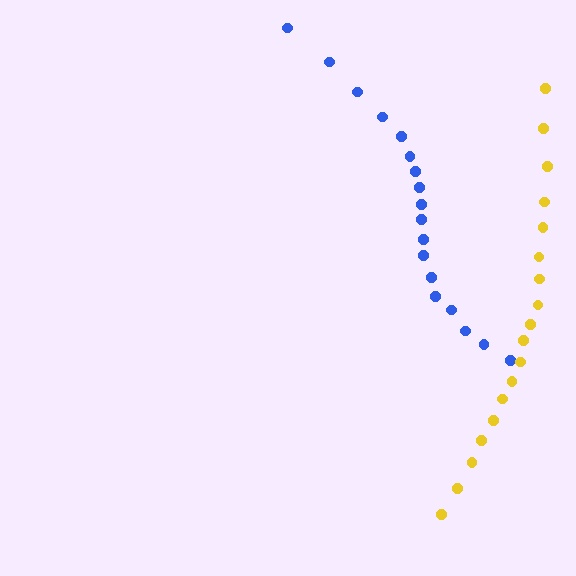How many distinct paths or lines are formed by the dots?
There are 2 distinct paths.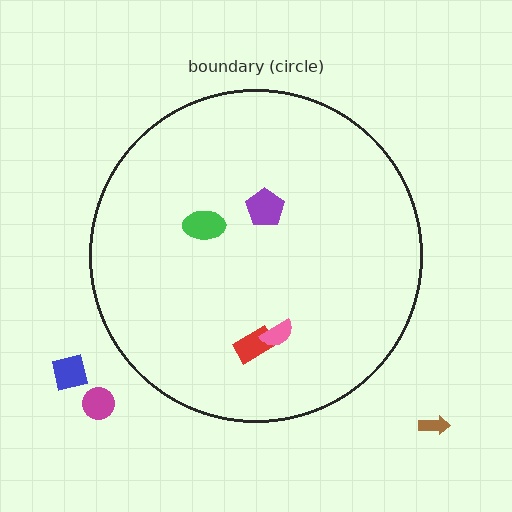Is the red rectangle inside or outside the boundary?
Inside.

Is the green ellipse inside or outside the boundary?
Inside.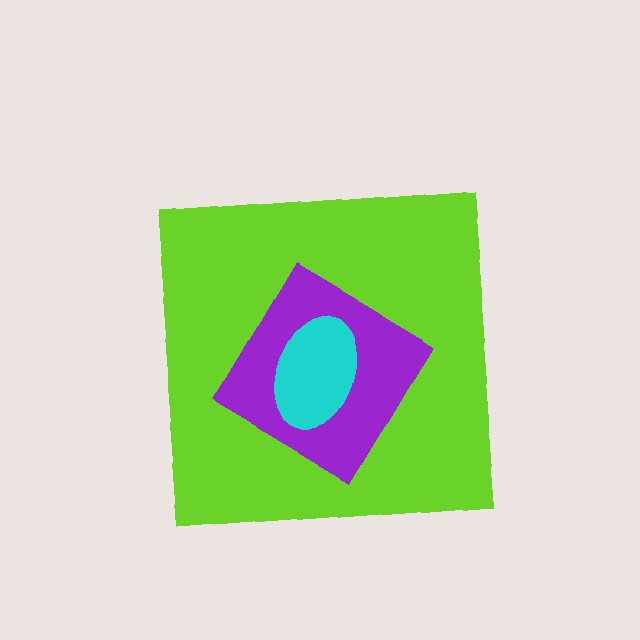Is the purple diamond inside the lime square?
Yes.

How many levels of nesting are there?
3.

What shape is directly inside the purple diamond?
The cyan ellipse.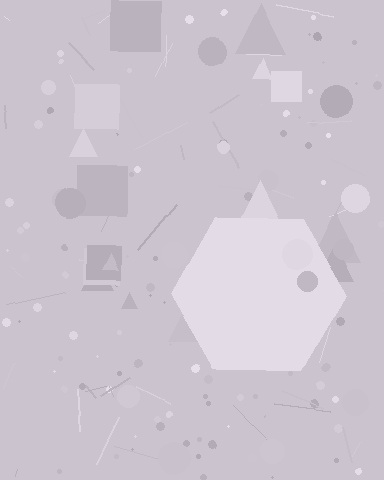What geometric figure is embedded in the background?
A hexagon is embedded in the background.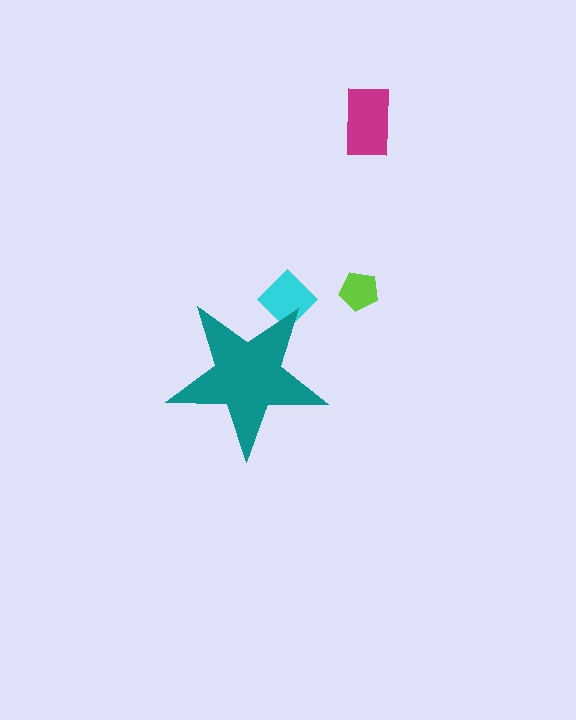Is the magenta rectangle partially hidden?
No, the magenta rectangle is fully visible.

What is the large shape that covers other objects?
A teal star.